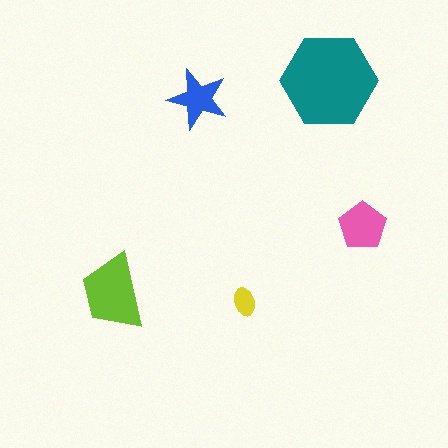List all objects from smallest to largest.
The yellow ellipse, the blue star, the pink pentagon, the lime trapezoid, the teal hexagon.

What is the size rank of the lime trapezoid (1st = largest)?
2nd.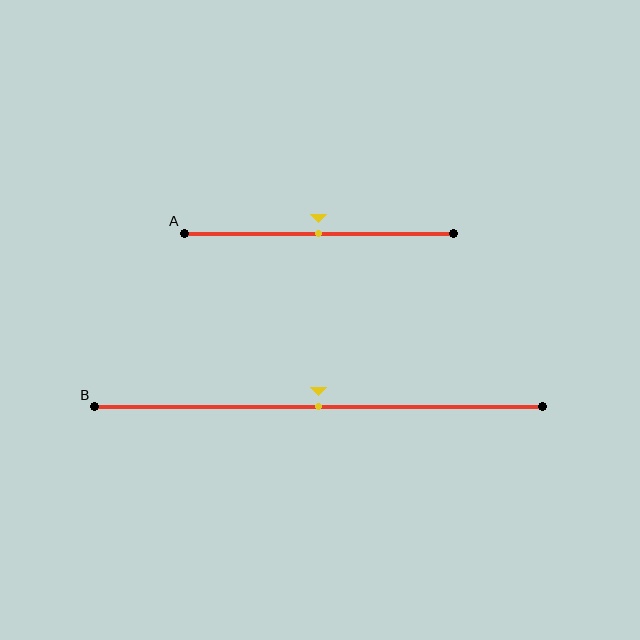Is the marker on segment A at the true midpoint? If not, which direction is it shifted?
Yes, the marker on segment A is at the true midpoint.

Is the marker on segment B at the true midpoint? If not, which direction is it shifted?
Yes, the marker on segment B is at the true midpoint.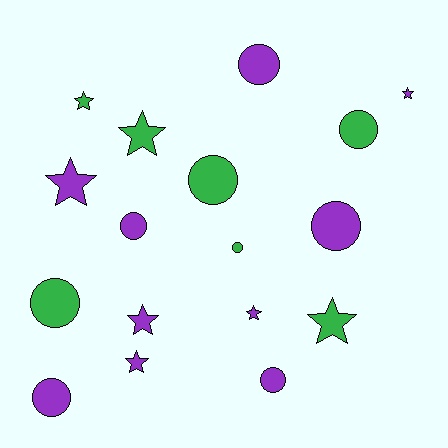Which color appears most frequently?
Purple, with 10 objects.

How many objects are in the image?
There are 17 objects.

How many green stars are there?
There are 3 green stars.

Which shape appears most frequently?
Circle, with 9 objects.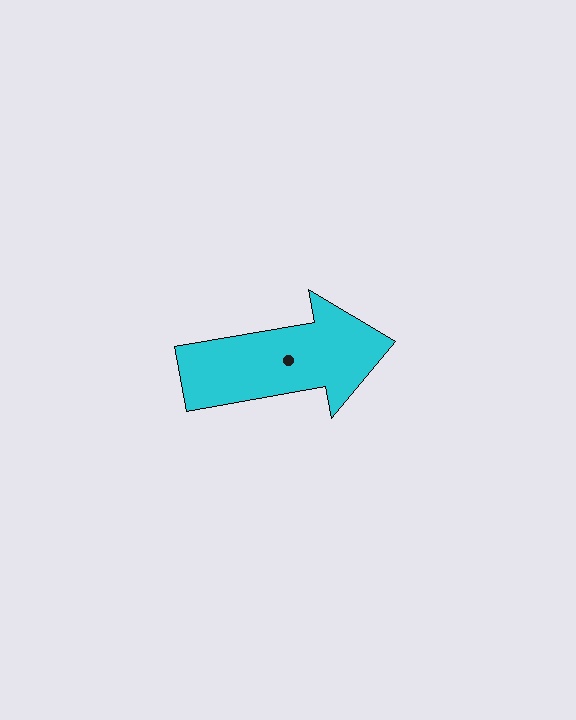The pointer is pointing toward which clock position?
Roughly 3 o'clock.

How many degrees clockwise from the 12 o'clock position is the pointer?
Approximately 80 degrees.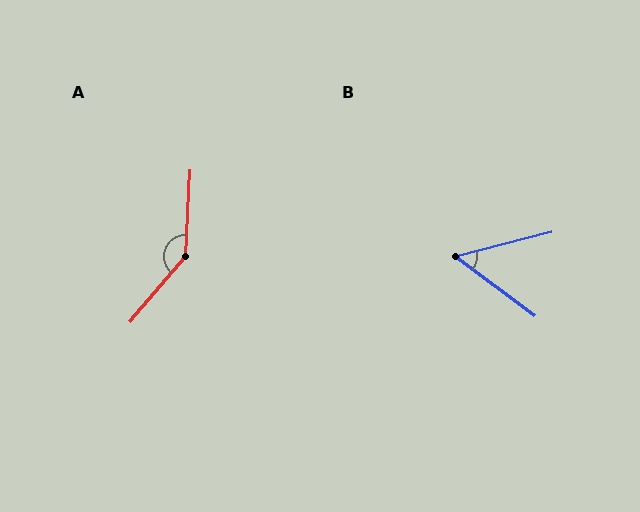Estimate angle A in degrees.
Approximately 143 degrees.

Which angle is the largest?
A, at approximately 143 degrees.